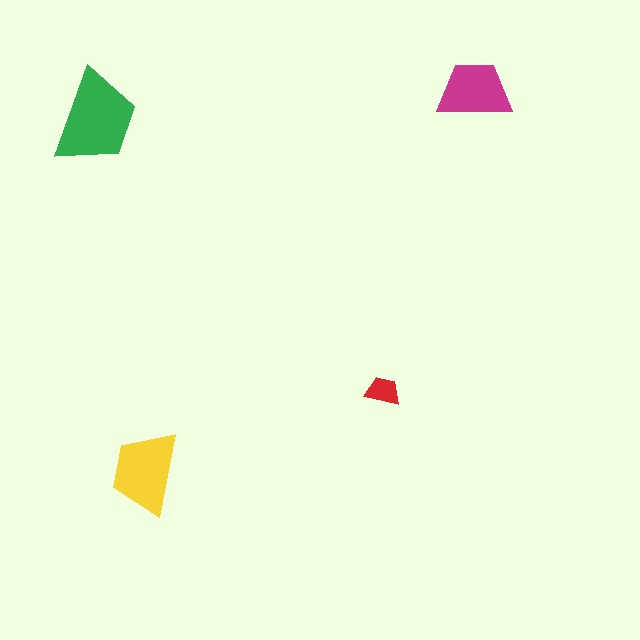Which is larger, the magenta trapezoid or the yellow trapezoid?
The yellow one.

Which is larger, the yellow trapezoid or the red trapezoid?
The yellow one.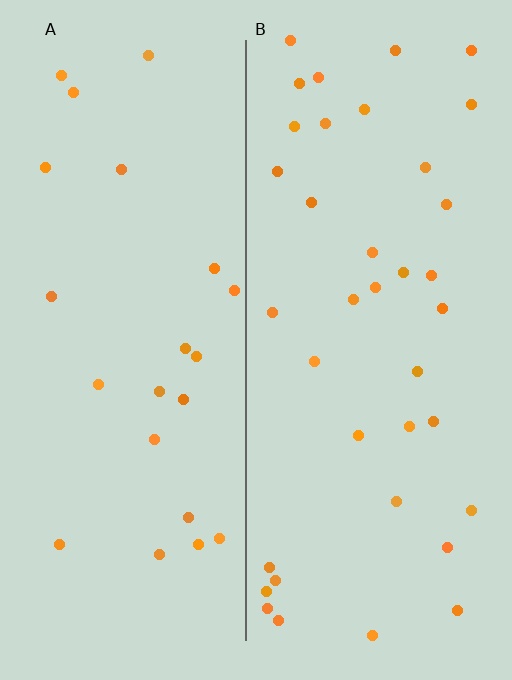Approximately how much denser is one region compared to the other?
Approximately 1.7× — region B over region A.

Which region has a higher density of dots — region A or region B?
B (the right).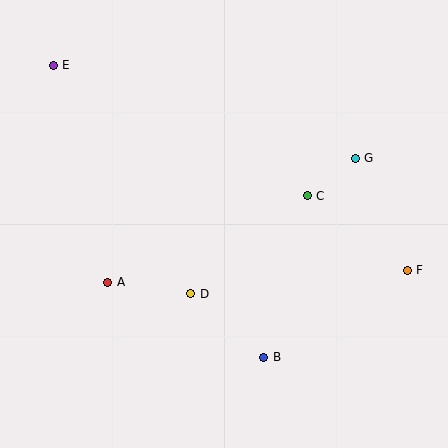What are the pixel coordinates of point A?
Point A is at (108, 282).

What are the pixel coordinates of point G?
Point G is at (355, 158).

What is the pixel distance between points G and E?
The distance between G and E is 316 pixels.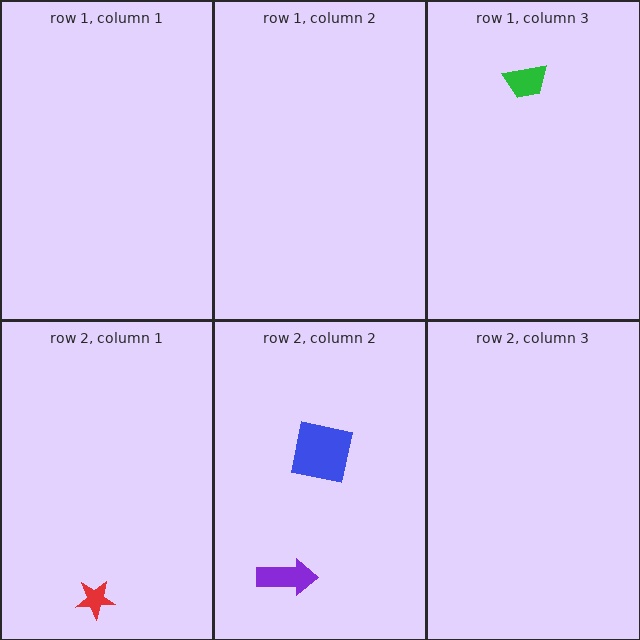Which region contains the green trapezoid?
The row 1, column 3 region.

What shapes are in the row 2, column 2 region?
The purple arrow, the blue square.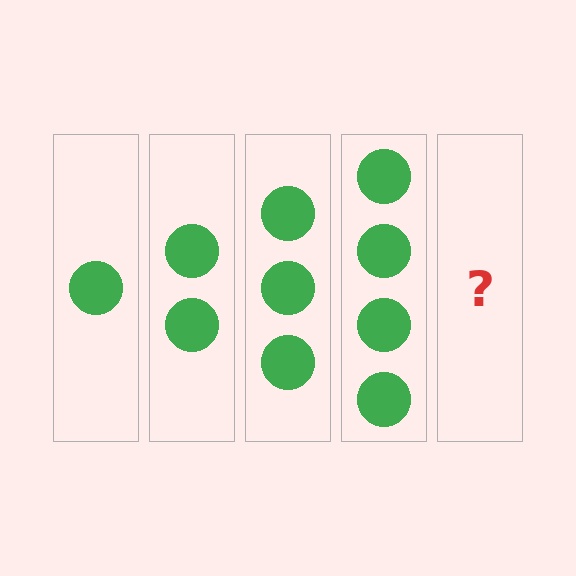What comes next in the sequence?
The next element should be 5 circles.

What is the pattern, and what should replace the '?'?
The pattern is that each step adds one more circle. The '?' should be 5 circles.